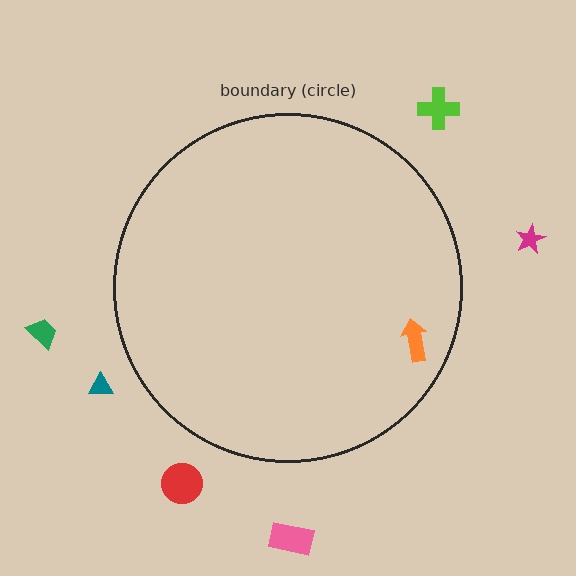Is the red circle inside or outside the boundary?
Outside.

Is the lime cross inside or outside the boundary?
Outside.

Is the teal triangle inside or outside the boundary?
Outside.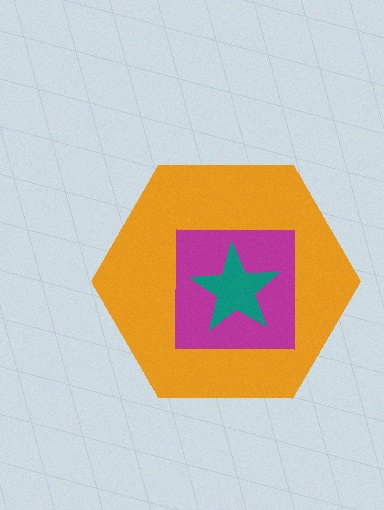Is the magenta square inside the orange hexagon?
Yes.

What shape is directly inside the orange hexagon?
The magenta square.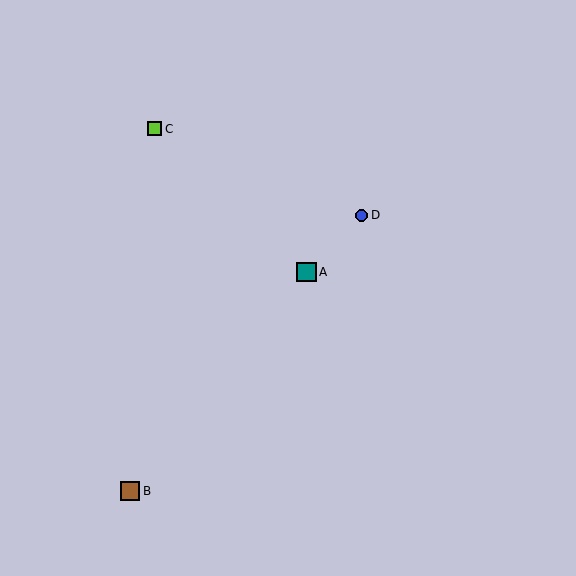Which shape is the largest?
The teal square (labeled A) is the largest.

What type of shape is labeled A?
Shape A is a teal square.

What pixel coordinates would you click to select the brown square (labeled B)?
Click at (130, 491) to select the brown square B.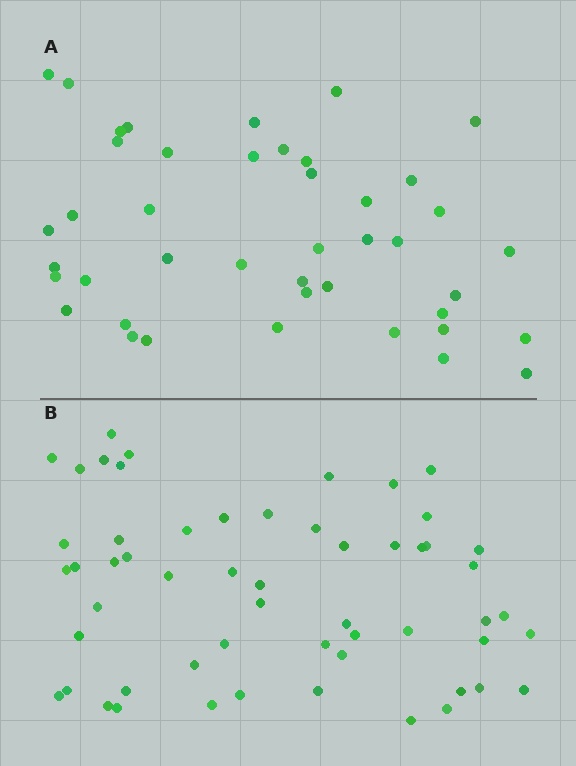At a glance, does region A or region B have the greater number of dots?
Region B (the bottom region) has more dots.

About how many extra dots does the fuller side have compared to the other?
Region B has approximately 15 more dots than region A.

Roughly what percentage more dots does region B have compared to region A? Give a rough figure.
About 30% more.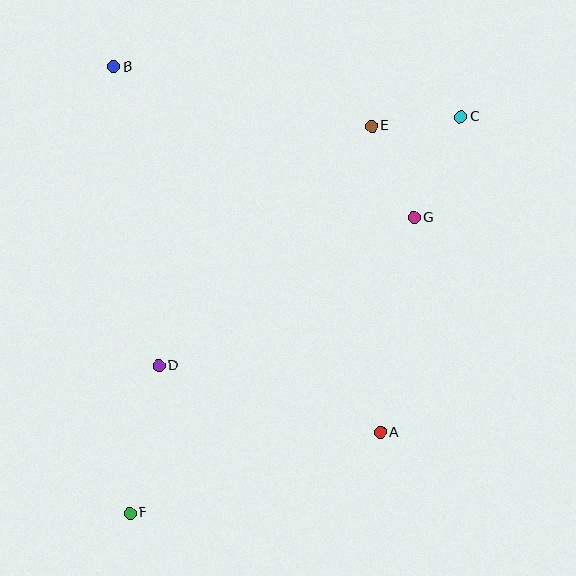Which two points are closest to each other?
Points C and E are closest to each other.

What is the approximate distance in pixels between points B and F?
The distance between B and F is approximately 447 pixels.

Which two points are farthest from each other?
Points C and F are farthest from each other.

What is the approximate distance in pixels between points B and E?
The distance between B and E is approximately 265 pixels.